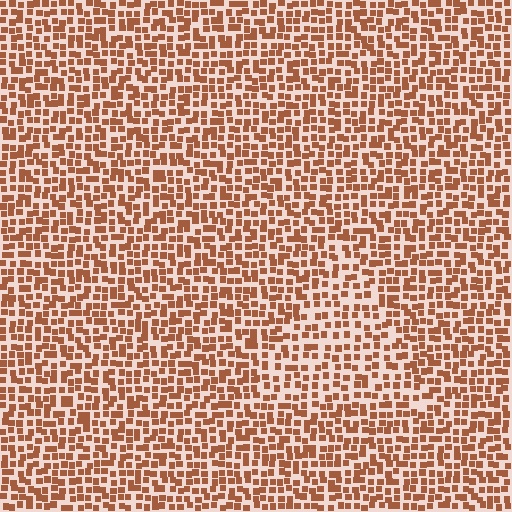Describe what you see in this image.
The image contains small brown elements arranged at two different densities. A triangle-shaped region is visible where the elements are less densely packed than the surrounding area.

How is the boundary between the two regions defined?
The boundary is defined by a change in element density (approximately 1.4x ratio). All elements are the same color, size, and shape.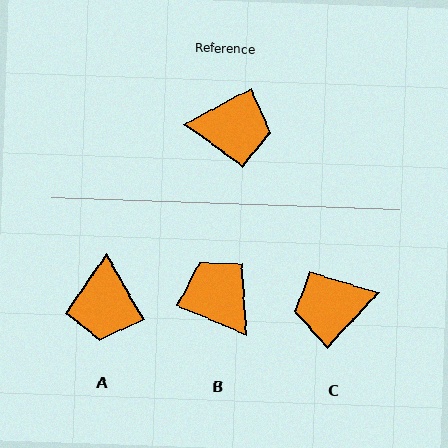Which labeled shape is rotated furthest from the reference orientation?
C, about 161 degrees away.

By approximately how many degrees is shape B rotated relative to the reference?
Approximately 130 degrees counter-clockwise.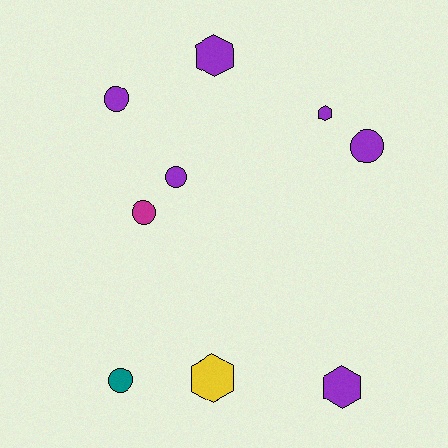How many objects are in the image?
There are 9 objects.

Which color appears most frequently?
Purple, with 6 objects.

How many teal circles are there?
There is 1 teal circle.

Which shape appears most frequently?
Circle, with 5 objects.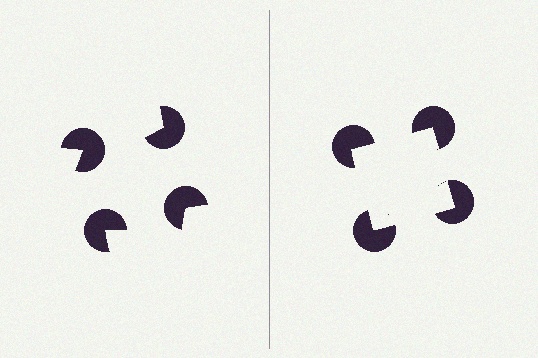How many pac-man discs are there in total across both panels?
8 — 4 on each side.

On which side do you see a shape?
An illusory square appears on the right side. On the left side the wedge cuts are rotated, so no coherent shape forms.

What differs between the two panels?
The pac-man discs are positioned identically on both sides; only the wedge orientations differ. On the right they align to a square; on the left they are misaligned.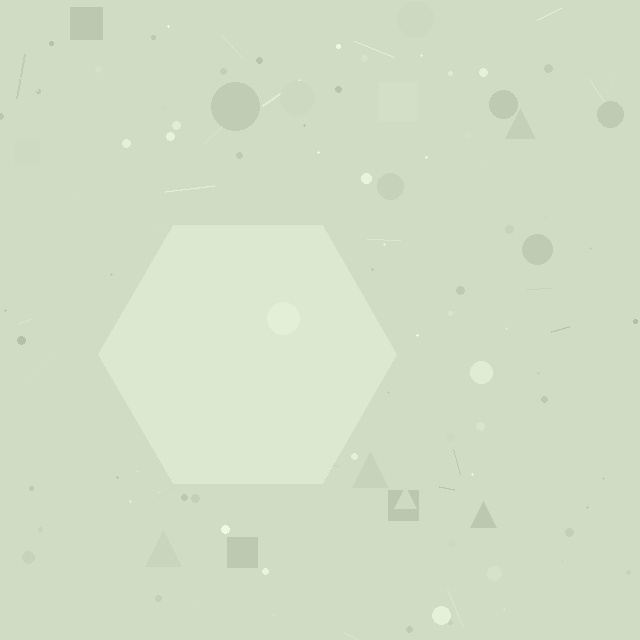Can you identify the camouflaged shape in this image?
The camouflaged shape is a hexagon.